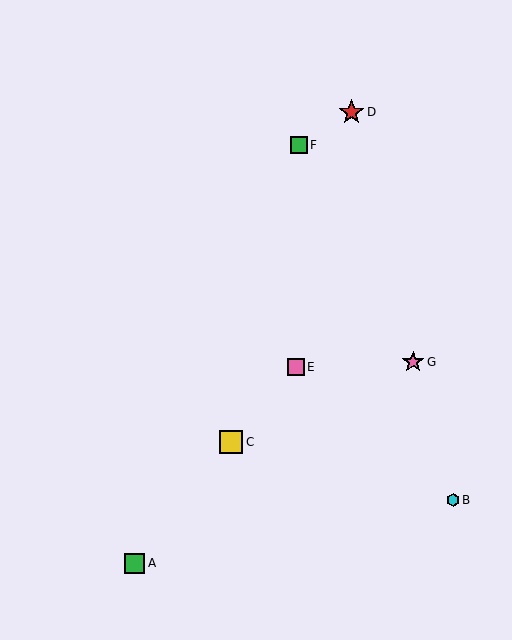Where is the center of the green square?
The center of the green square is at (135, 563).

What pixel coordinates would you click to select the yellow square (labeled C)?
Click at (231, 442) to select the yellow square C.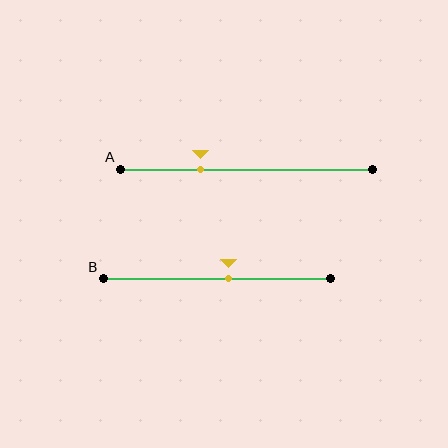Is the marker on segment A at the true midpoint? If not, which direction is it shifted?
No, the marker on segment A is shifted to the left by about 18% of the segment length.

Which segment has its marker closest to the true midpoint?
Segment B has its marker closest to the true midpoint.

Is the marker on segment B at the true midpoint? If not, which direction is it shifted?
No, the marker on segment B is shifted to the right by about 5% of the segment length.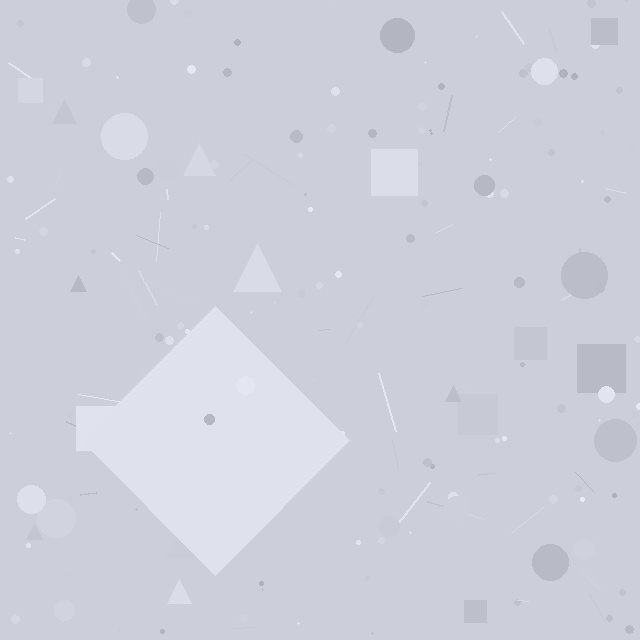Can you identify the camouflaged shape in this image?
The camouflaged shape is a diamond.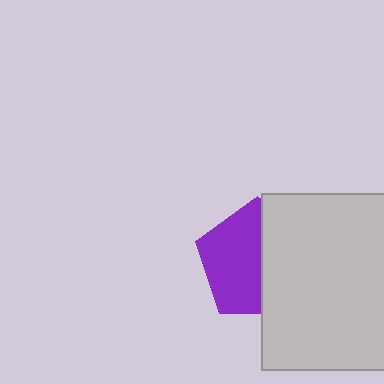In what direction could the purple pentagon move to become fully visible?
The purple pentagon could move left. That would shift it out from behind the light gray rectangle entirely.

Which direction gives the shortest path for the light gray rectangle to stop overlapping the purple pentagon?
Moving right gives the shortest separation.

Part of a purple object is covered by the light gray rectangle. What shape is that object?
It is a pentagon.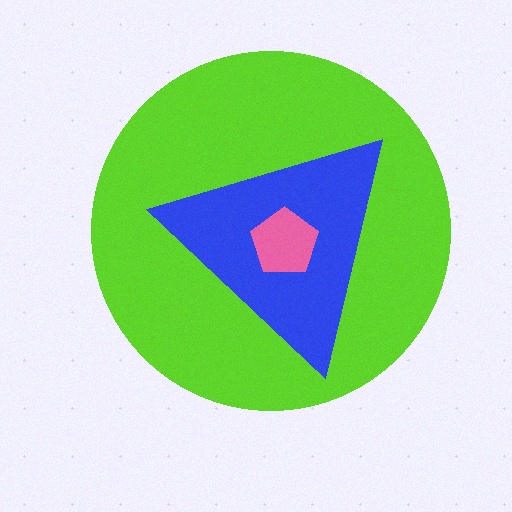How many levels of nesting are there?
3.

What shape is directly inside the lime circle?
The blue triangle.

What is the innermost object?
The pink pentagon.